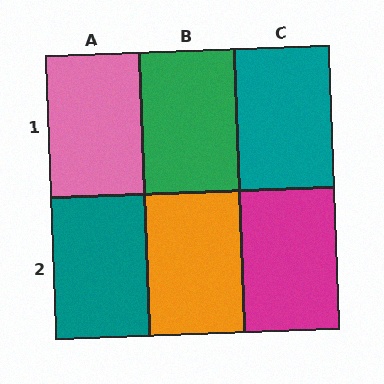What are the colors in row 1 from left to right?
Pink, green, teal.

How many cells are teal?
2 cells are teal.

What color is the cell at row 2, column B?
Orange.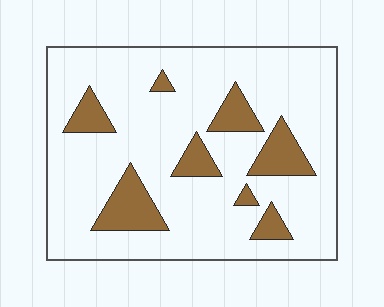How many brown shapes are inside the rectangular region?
8.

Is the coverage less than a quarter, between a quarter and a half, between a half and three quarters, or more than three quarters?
Less than a quarter.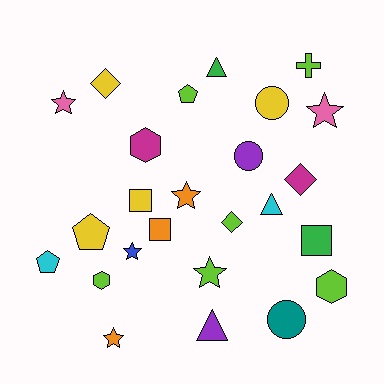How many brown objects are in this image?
There are no brown objects.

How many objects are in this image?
There are 25 objects.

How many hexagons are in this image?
There are 3 hexagons.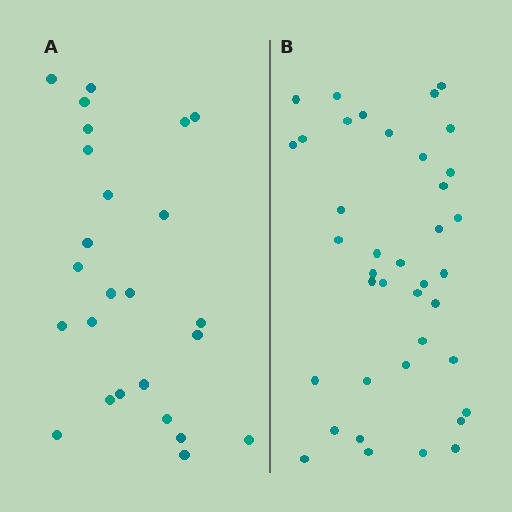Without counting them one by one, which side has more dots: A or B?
Region B (the right region) has more dots.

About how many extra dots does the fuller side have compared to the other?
Region B has approximately 15 more dots than region A.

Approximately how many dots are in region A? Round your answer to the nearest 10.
About 20 dots. (The exact count is 25, which rounds to 20.)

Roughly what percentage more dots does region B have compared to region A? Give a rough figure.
About 55% more.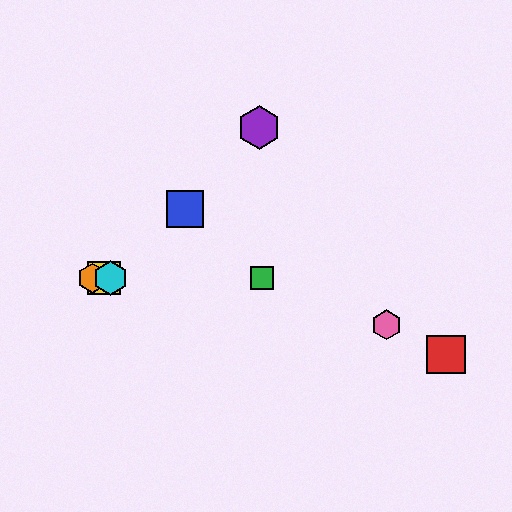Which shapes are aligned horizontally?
The green square, the yellow square, the orange hexagon, the cyan hexagon are aligned horizontally.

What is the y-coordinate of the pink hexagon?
The pink hexagon is at y≈325.